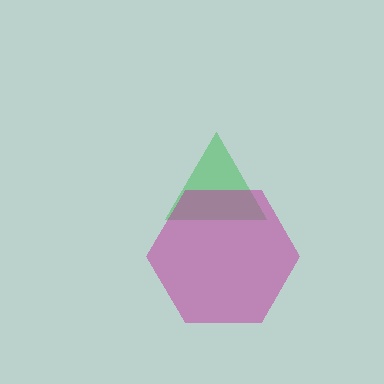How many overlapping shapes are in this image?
There are 2 overlapping shapes in the image.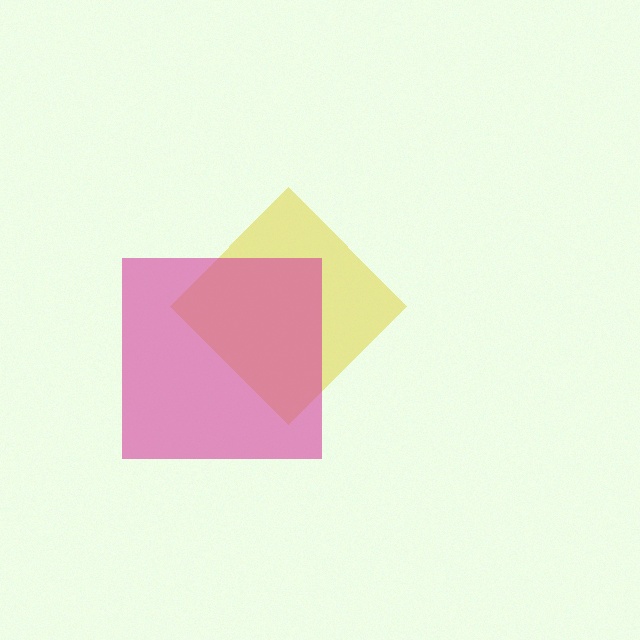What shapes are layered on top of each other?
The layered shapes are: a yellow diamond, a magenta square.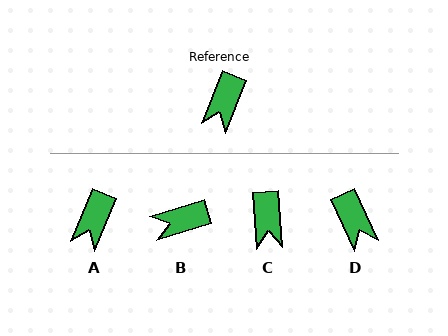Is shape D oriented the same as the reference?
No, it is off by about 46 degrees.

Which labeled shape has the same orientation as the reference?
A.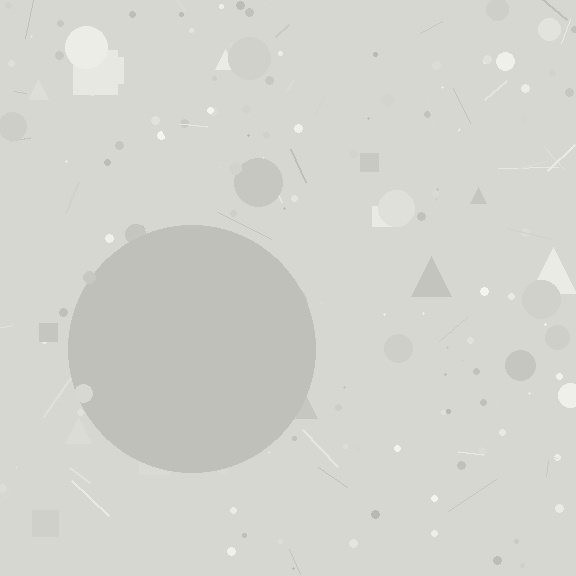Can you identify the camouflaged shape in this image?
The camouflaged shape is a circle.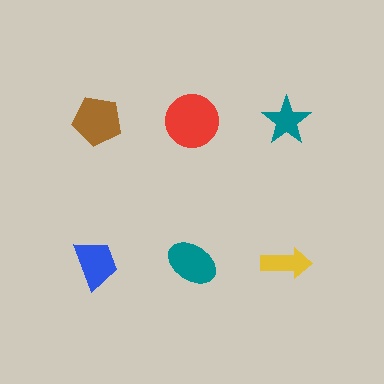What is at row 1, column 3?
A teal star.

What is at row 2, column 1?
A blue trapezoid.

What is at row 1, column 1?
A brown pentagon.